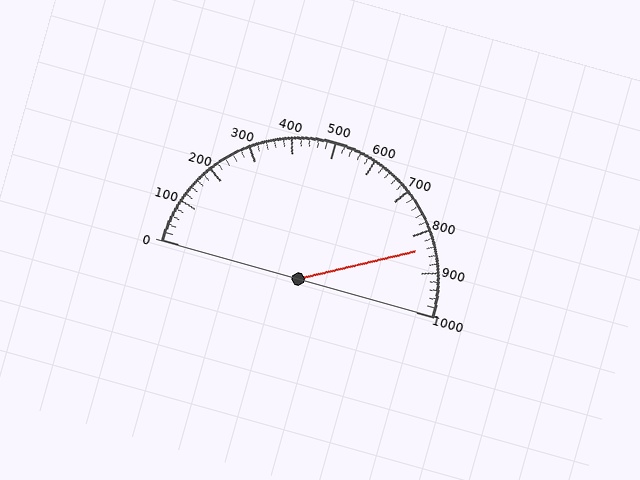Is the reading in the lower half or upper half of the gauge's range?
The reading is in the upper half of the range (0 to 1000).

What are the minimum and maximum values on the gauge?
The gauge ranges from 0 to 1000.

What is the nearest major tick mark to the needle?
The nearest major tick mark is 800.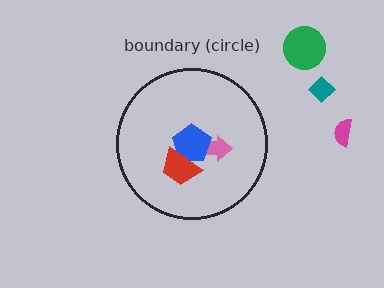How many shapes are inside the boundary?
3 inside, 3 outside.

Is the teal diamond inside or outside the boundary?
Outside.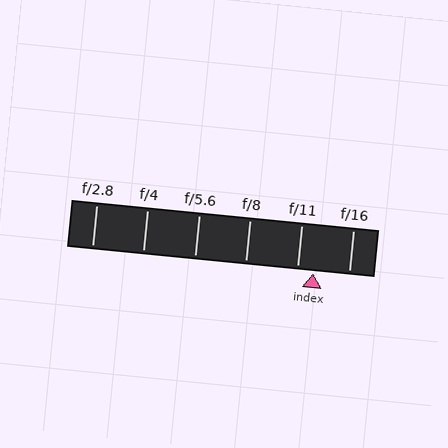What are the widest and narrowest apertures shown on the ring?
The widest aperture shown is f/2.8 and the narrowest is f/16.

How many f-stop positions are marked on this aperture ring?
There are 6 f-stop positions marked.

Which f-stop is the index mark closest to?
The index mark is closest to f/11.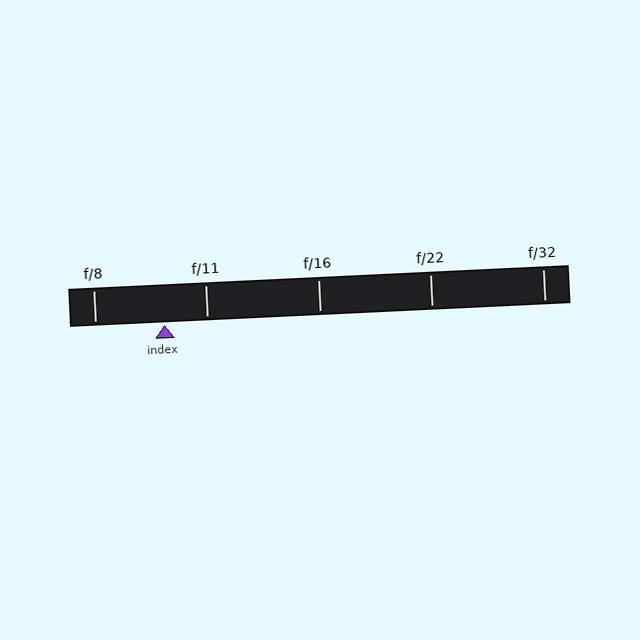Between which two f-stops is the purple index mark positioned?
The index mark is between f/8 and f/11.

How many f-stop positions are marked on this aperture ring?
There are 5 f-stop positions marked.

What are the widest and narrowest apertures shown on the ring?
The widest aperture shown is f/8 and the narrowest is f/32.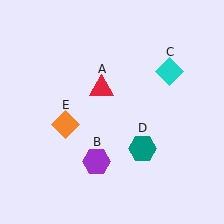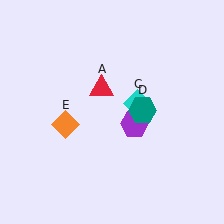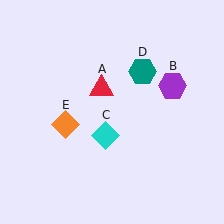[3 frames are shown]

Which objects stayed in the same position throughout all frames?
Red triangle (object A) and orange diamond (object E) remained stationary.